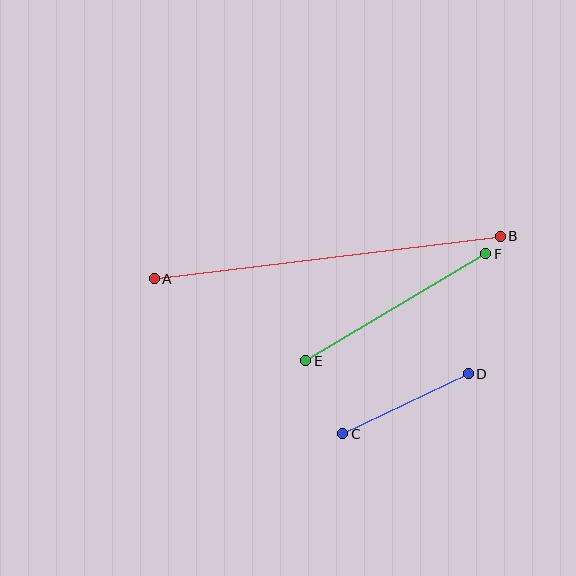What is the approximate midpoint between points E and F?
The midpoint is at approximately (396, 307) pixels.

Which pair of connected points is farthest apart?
Points A and B are farthest apart.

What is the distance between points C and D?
The distance is approximately 139 pixels.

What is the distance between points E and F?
The distance is approximately 209 pixels.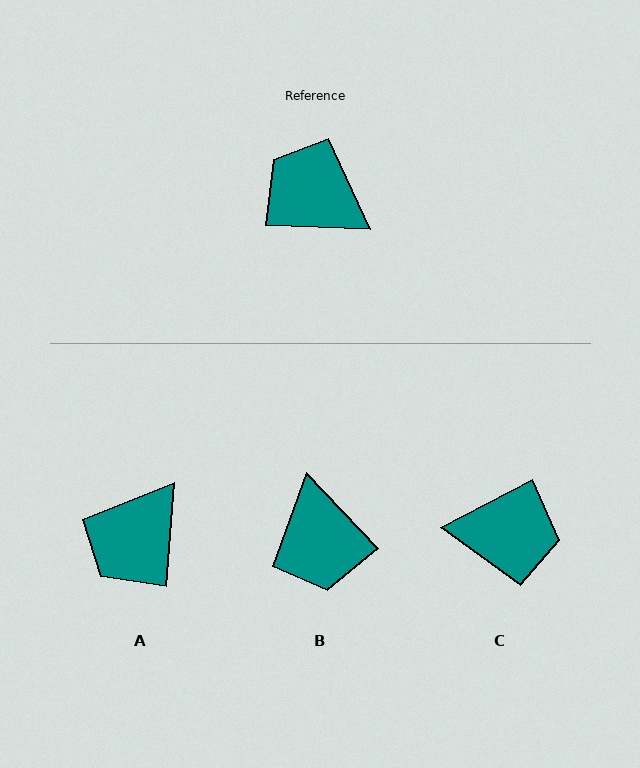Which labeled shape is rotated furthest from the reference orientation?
C, about 150 degrees away.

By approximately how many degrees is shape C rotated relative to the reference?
Approximately 150 degrees clockwise.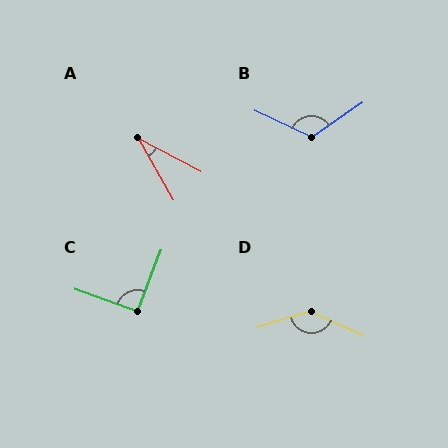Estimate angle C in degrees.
Approximately 92 degrees.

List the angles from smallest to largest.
A (32°), C (92°), B (121°), D (139°).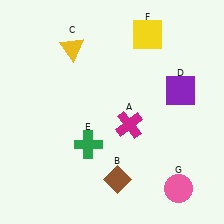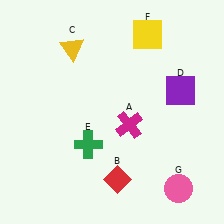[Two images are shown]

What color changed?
The diamond (B) changed from brown in Image 1 to red in Image 2.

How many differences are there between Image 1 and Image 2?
There is 1 difference between the two images.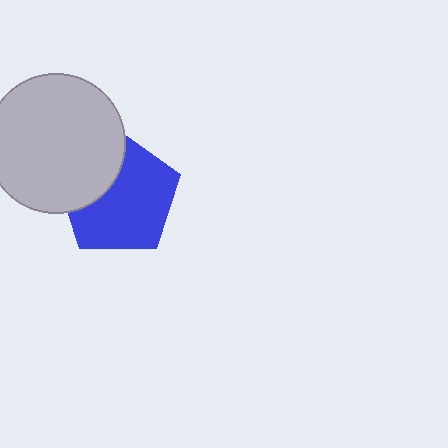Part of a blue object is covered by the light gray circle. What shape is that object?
It is a pentagon.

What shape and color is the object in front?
The object in front is a light gray circle.